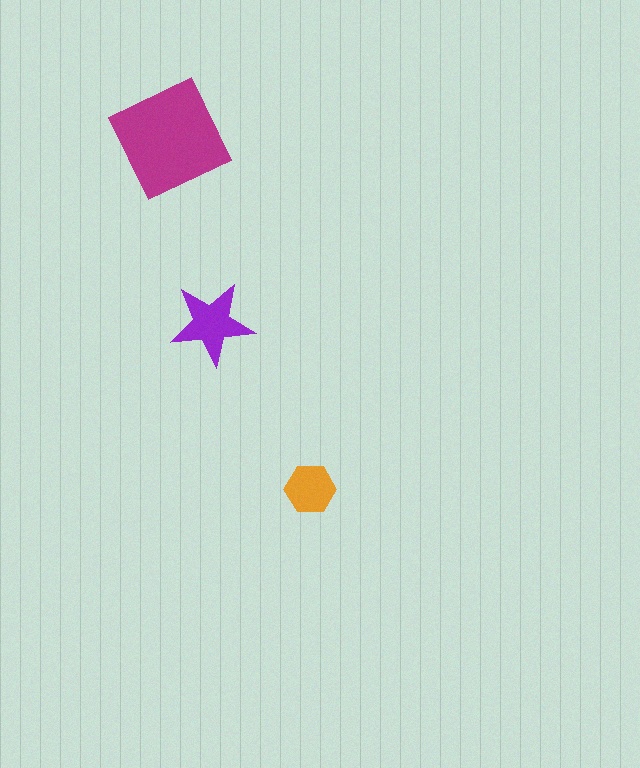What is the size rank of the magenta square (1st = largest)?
1st.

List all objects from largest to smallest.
The magenta square, the purple star, the orange hexagon.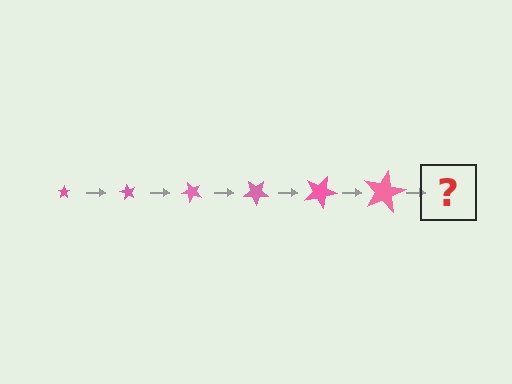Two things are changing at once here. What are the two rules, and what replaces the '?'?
The two rules are that the star grows larger each step and it rotates 60 degrees each step. The '?' should be a star, larger than the previous one and rotated 360 degrees from the start.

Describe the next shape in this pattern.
It should be a star, larger than the previous one and rotated 360 degrees from the start.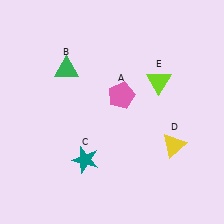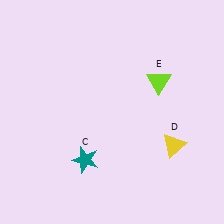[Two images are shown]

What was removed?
The pink pentagon (A), the green triangle (B) were removed in Image 2.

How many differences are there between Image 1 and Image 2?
There are 2 differences between the two images.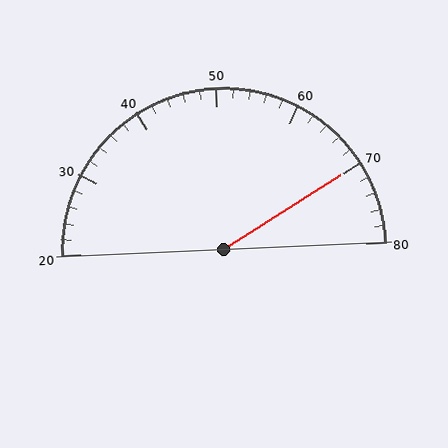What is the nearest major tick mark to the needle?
The nearest major tick mark is 70.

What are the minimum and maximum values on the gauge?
The gauge ranges from 20 to 80.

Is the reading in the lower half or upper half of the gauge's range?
The reading is in the upper half of the range (20 to 80).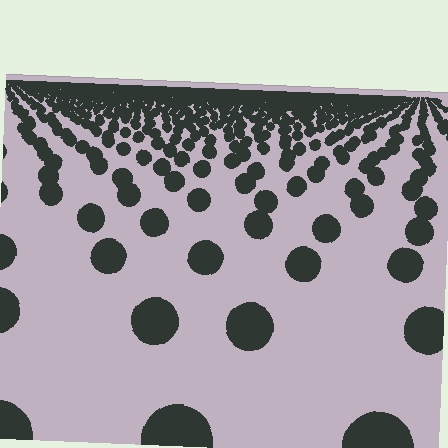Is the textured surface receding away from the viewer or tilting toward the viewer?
The surface is receding away from the viewer. Texture elements get smaller and denser toward the top.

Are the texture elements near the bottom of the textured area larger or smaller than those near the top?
Larger. Near the bottom, elements are closer to the viewer and appear at a bigger on-screen size.